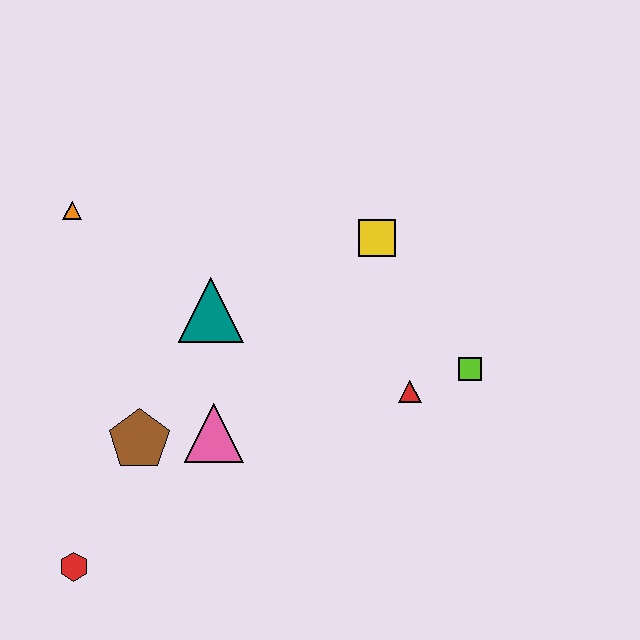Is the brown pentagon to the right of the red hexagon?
Yes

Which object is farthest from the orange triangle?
The lime square is farthest from the orange triangle.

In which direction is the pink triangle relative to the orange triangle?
The pink triangle is below the orange triangle.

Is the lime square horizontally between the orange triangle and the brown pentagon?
No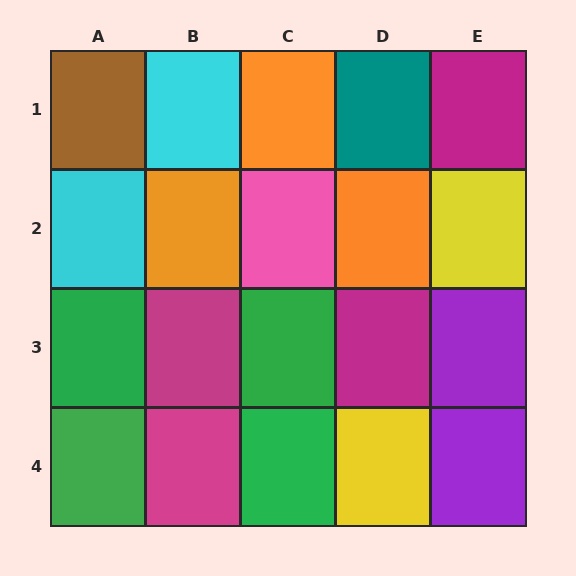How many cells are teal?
1 cell is teal.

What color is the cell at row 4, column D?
Yellow.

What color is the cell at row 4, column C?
Green.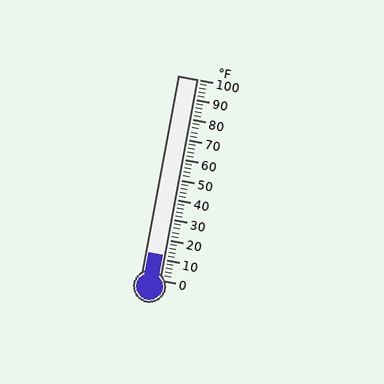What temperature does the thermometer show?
The thermometer shows approximately 12°F.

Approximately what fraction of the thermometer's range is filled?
The thermometer is filled to approximately 10% of its range.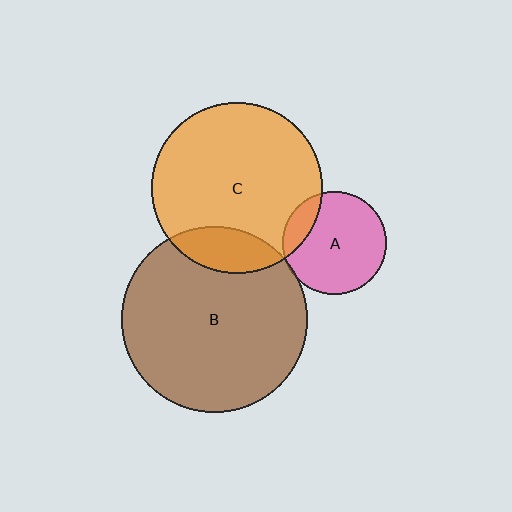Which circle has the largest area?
Circle B (brown).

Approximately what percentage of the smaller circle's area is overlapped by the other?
Approximately 15%.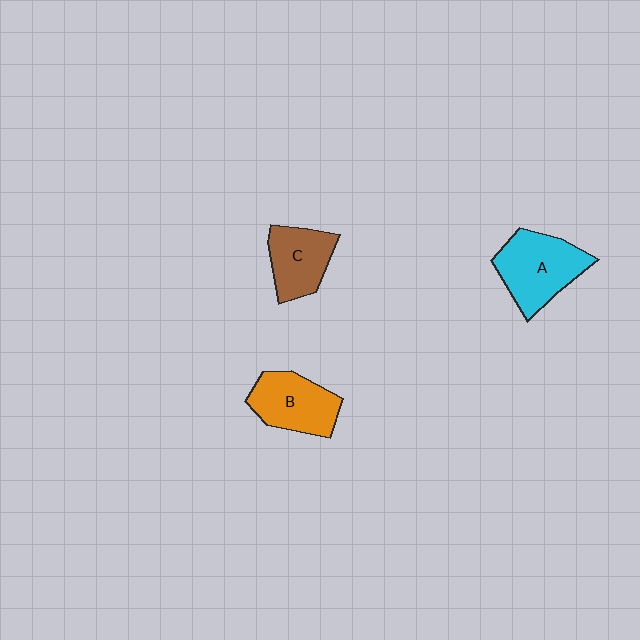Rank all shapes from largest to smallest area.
From largest to smallest: A (cyan), B (orange), C (brown).